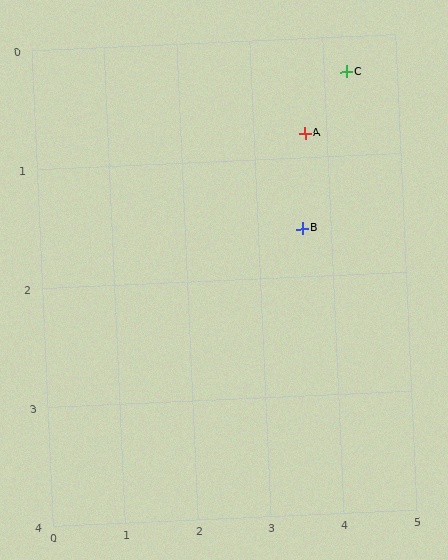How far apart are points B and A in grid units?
Points B and A are about 0.8 grid units apart.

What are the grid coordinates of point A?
Point A is at approximately (3.7, 0.8).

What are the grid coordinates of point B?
Point B is at approximately (3.6, 1.6).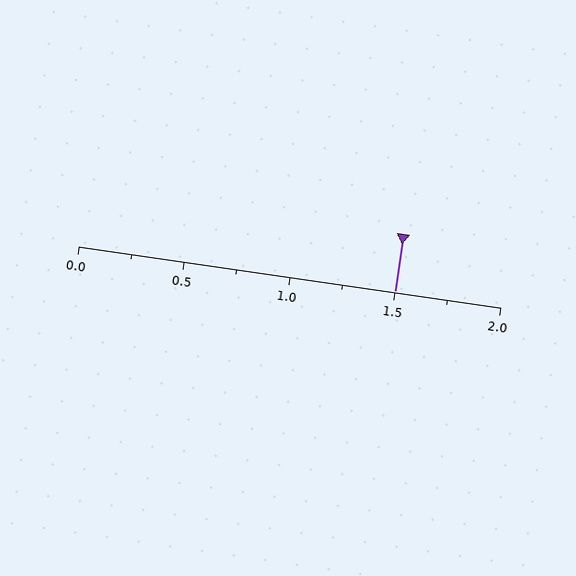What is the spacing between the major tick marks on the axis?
The major ticks are spaced 0.5 apart.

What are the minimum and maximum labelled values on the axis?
The axis runs from 0.0 to 2.0.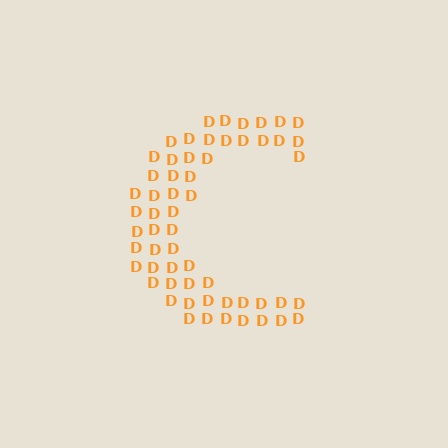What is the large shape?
The large shape is the letter C.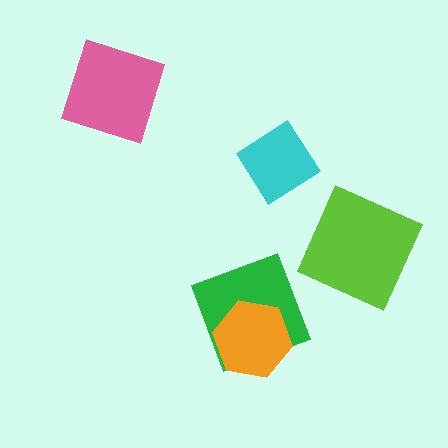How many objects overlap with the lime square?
0 objects overlap with the lime square.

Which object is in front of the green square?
The orange hexagon is in front of the green square.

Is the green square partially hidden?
Yes, it is partially covered by another shape.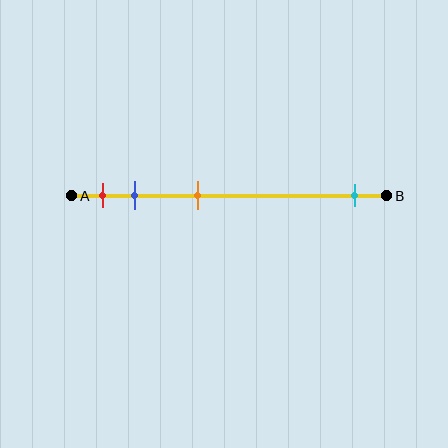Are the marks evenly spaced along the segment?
No, the marks are not evenly spaced.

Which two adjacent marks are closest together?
The red and blue marks are the closest adjacent pair.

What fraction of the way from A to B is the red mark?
The red mark is approximately 10% (0.1) of the way from A to B.